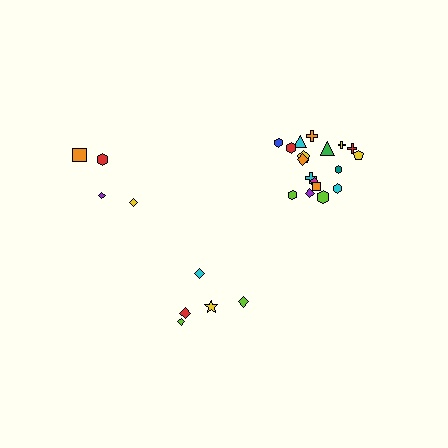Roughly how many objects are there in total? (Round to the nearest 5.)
Roughly 25 objects in total.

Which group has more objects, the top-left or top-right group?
The top-right group.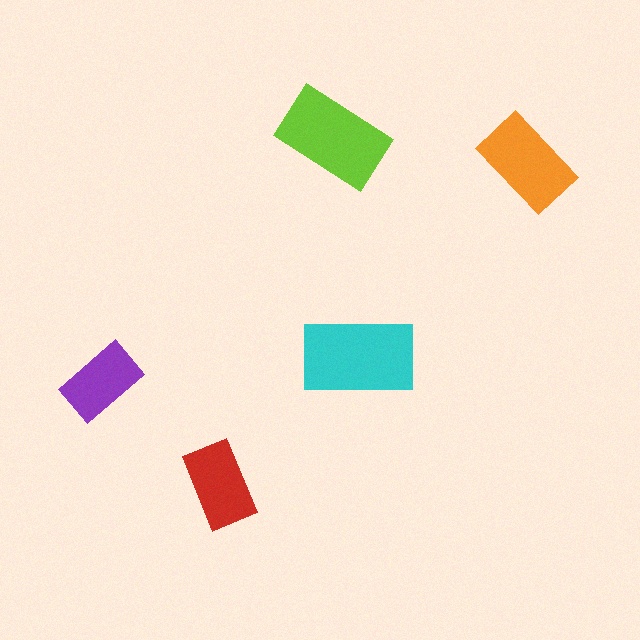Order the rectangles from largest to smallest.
the cyan one, the lime one, the orange one, the red one, the purple one.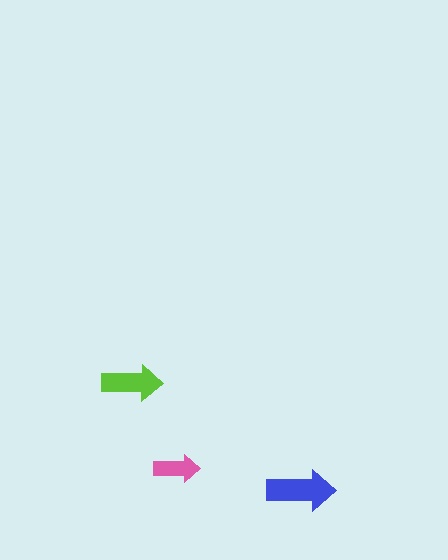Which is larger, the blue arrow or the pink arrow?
The blue one.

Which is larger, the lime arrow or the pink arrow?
The lime one.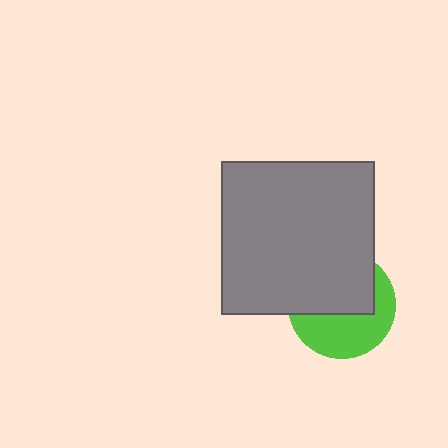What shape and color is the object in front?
The object in front is a gray square.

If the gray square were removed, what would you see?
You would see the complete lime circle.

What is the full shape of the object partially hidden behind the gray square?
The partially hidden object is a lime circle.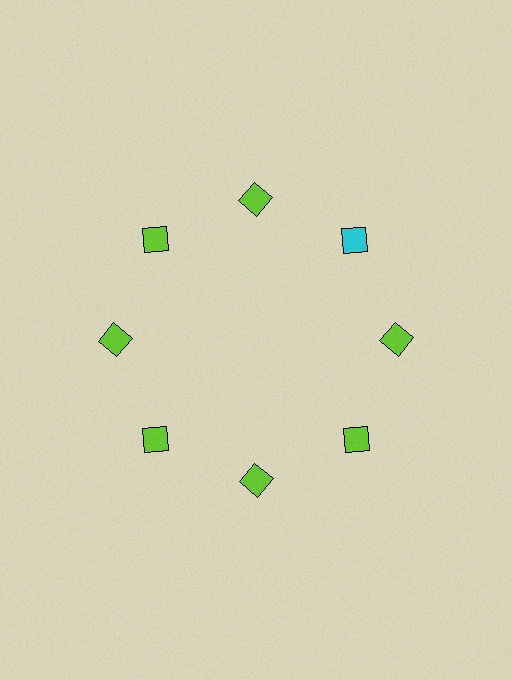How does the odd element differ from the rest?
It has a different color: cyan instead of lime.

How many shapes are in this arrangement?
There are 8 shapes arranged in a ring pattern.